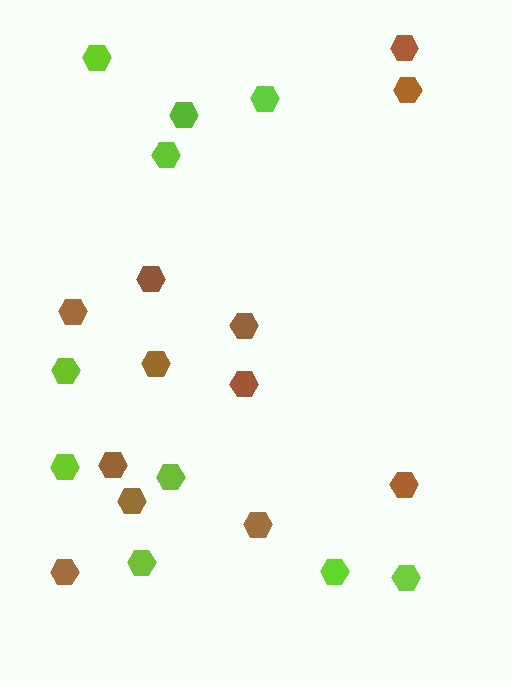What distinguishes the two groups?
There are 2 groups: one group of brown hexagons (12) and one group of lime hexagons (10).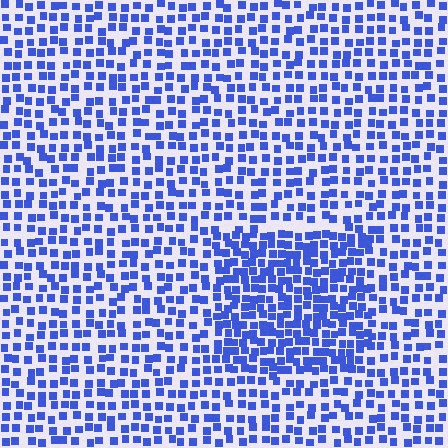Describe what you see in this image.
The image contains small blue elements arranged at two different densities. A rectangle-shaped region is visible where the elements are more densely packed than the surrounding area.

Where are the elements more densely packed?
The elements are more densely packed inside the rectangle boundary.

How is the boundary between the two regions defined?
The boundary is defined by a change in element density (approximately 1.7x ratio). All elements are the same color, size, and shape.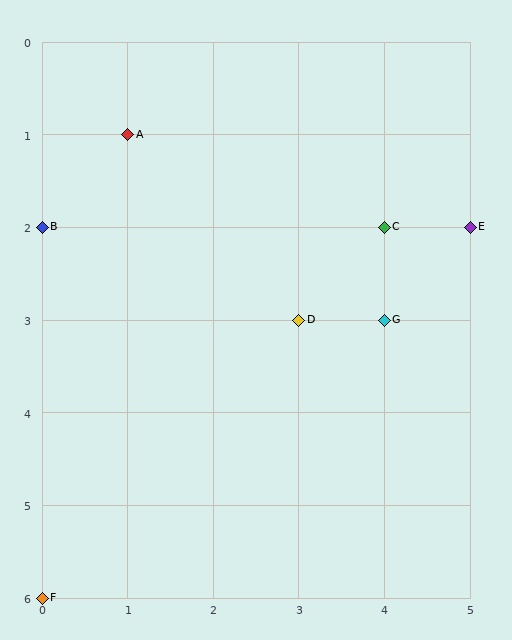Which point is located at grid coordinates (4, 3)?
Point G is at (4, 3).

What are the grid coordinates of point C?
Point C is at grid coordinates (4, 2).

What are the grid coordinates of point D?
Point D is at grid coordinates (3, 3).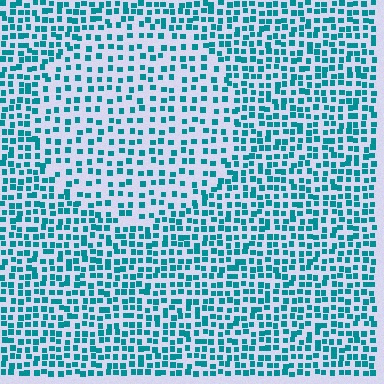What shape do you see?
I see a circle.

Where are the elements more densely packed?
The elements are more densely packed outside the circle boundary.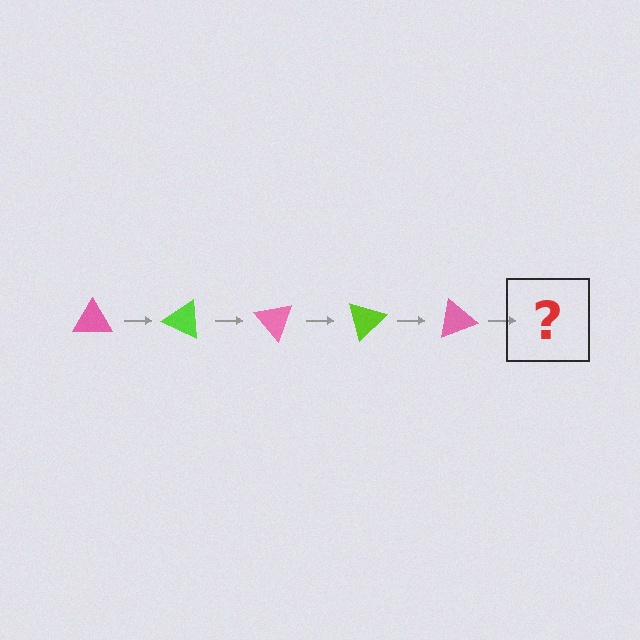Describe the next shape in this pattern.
It should be a lime triangle, rotated 125 degrees from the start.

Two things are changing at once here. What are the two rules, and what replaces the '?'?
The two rules are that it rotates 25 degrees each step and the color cycles through pink and lime. The '?' should be a lime triangle, rotated 125 degrees from the start.